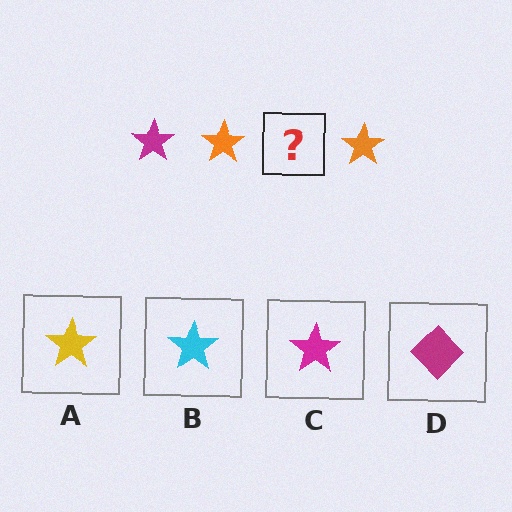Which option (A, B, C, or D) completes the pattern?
C.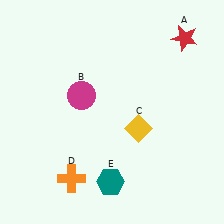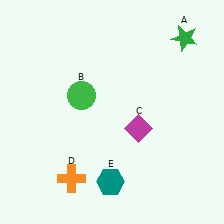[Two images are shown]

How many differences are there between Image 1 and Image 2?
There are 3 differences between the two images.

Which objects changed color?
A changed from red to green. B changed from magenta to green. C changed from yellow to magenta.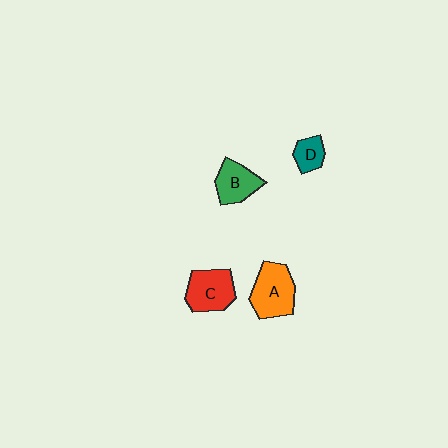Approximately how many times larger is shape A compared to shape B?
Approximately 1.4 times.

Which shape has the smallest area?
Shape D (teal).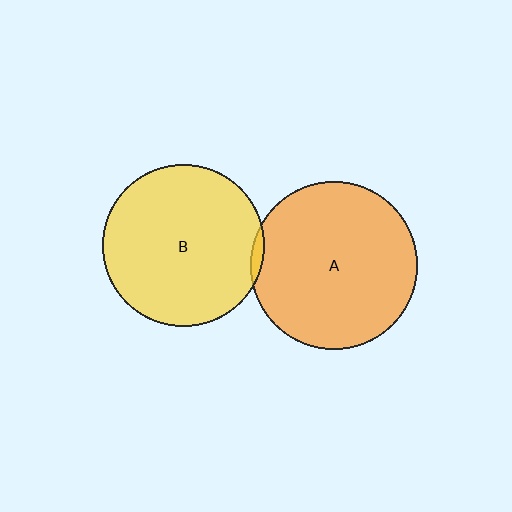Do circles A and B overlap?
Yes.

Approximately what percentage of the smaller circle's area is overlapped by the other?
Approximately 5%.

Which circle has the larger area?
Circle A (orange).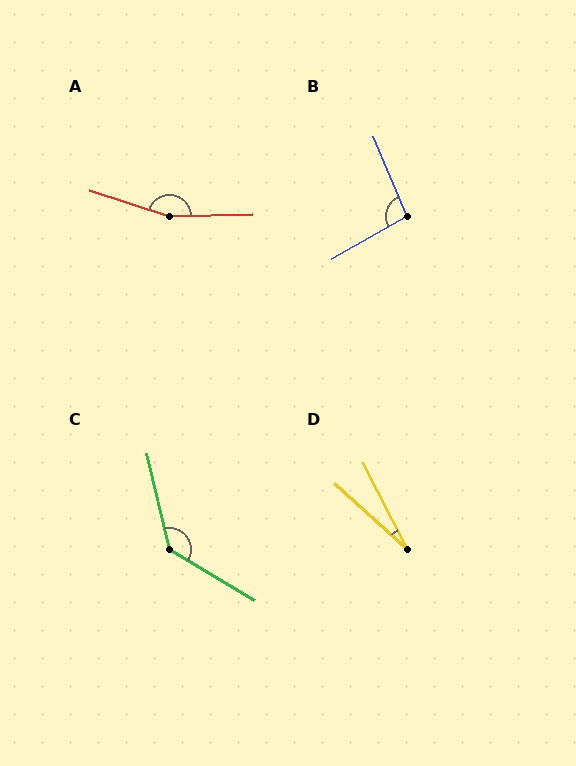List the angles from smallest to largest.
D (21°), B (98°), C (134°), A (160°).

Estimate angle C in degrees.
Approximately 134 degrees.